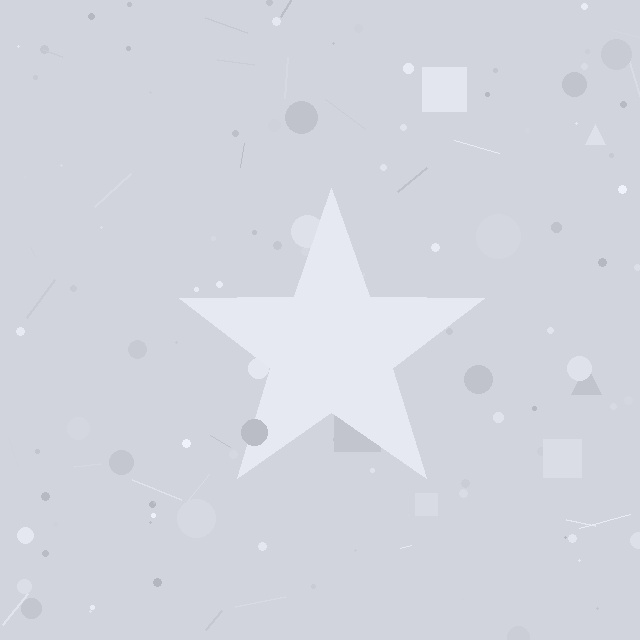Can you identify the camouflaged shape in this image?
The camouflaged shape is a star.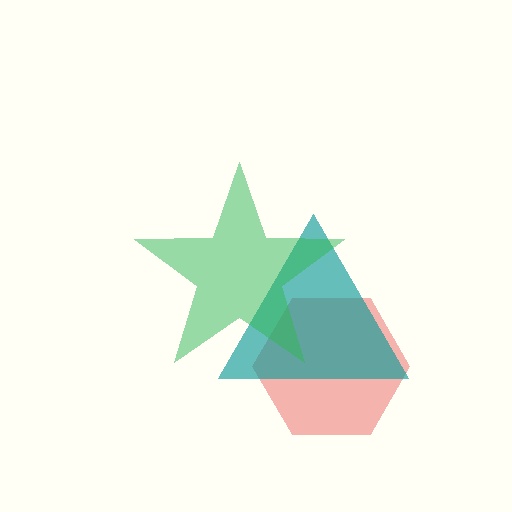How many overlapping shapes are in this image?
There are 3 overlapping shapes in the image.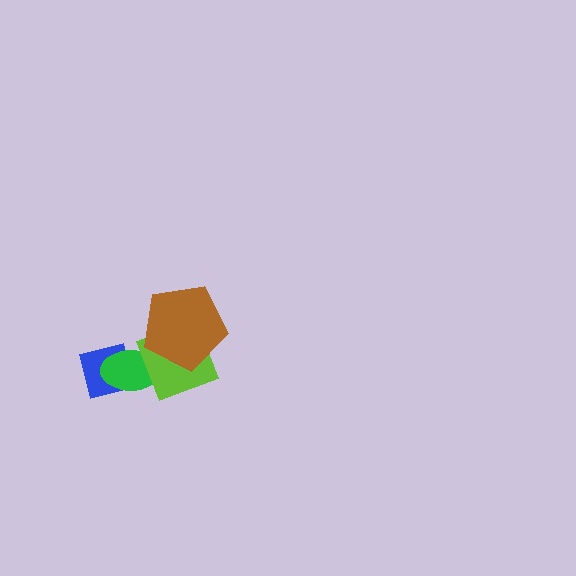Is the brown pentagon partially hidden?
No, no other shape covers it.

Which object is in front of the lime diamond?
The brown pentagon is in front of the lime diamond.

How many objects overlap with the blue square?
1 object overlaps with the blue square.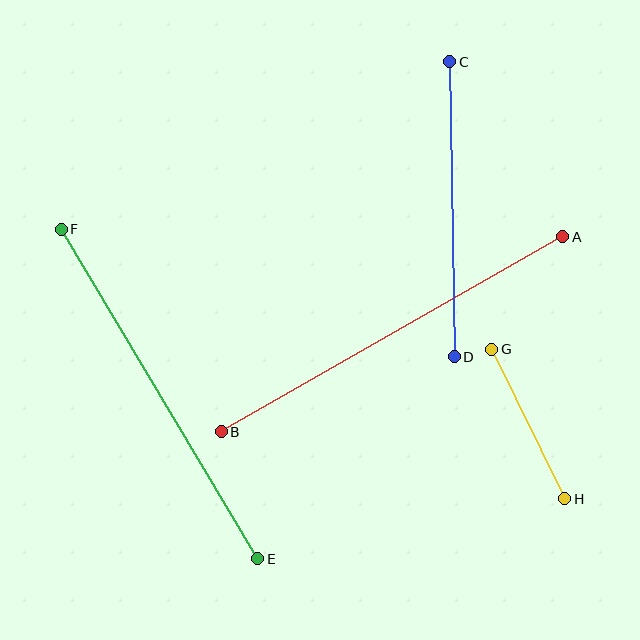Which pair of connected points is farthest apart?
Points A and B are farthest apart.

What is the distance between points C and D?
The distance is approximately 295 pixels.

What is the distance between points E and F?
The distance is approximately 383 pixels.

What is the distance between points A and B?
The distance is approximately 393 pixels.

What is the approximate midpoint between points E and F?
The midpoint is at approximately (160, 394) pixels.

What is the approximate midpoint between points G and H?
The midpoint is at approximately (528, 424) pixels.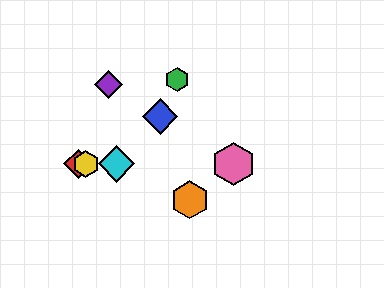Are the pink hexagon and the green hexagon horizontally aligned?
No, the pink hexagon is at y≈164 and the green hexagon is at y≈79.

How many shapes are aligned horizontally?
4 shapes (the red diamond, the yellow hexagon, the cyan diamond, the pink hexagon) are aligned horizontally.